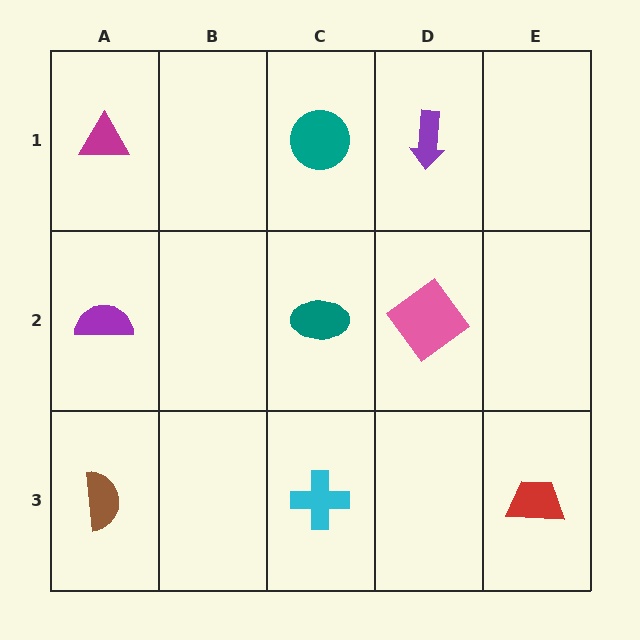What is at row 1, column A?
A magenta triangle.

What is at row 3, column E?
A red trapezoid.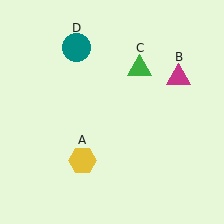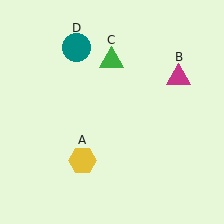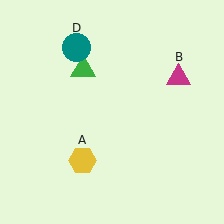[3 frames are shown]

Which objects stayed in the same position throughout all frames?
Yellow hexagon (object A) and magenta triangle (object B) and teal circle (object D) remained stationary.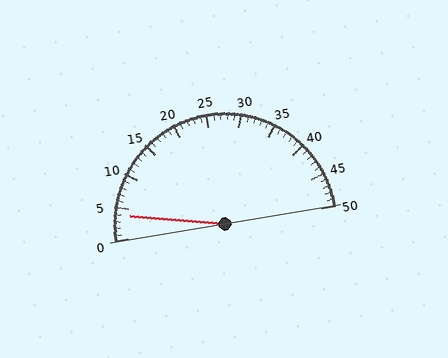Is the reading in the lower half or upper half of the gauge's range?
The reading is in the lower half of the range (0 to 50).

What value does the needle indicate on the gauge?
The needle indicates approximately 4.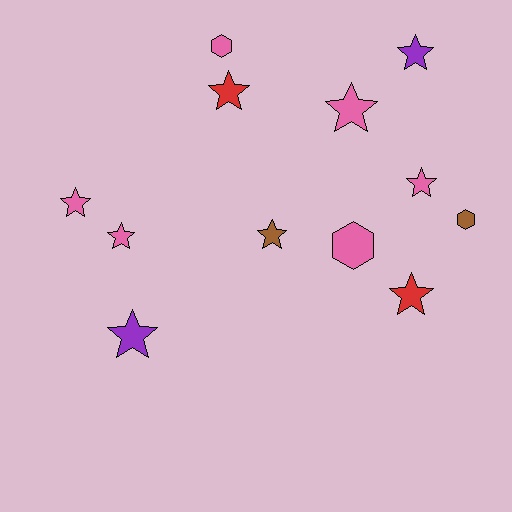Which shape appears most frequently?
Star, with 9 objects.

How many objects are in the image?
There are 12 objects.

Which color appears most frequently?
Pink, with 6 objects.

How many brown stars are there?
There is 1 brown star.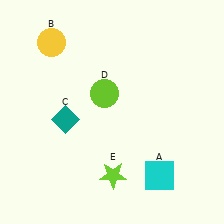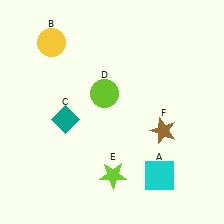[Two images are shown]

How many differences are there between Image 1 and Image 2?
There is 1 difference between the two images.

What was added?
A brown star (F) was added in Image 2.